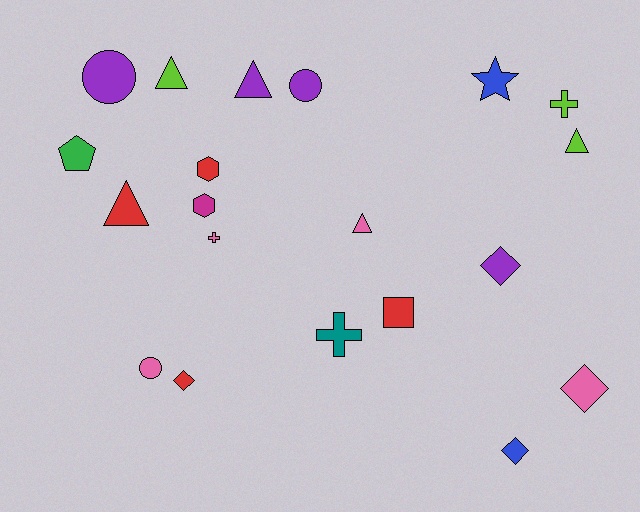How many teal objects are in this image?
There is 1 teal object.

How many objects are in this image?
There are 20 objects.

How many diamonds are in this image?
There are 4 diamonds.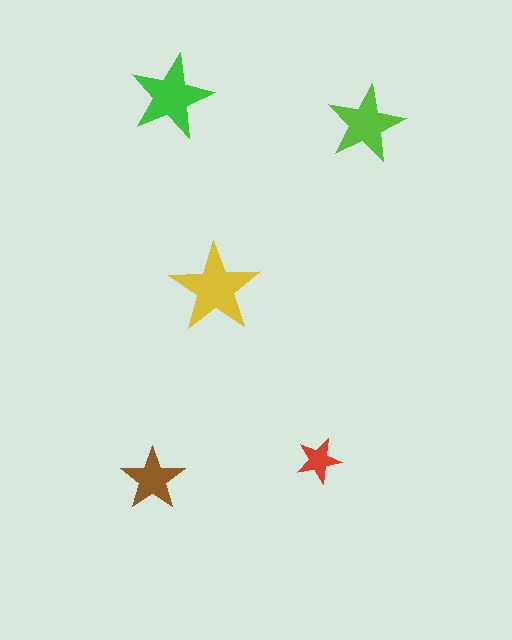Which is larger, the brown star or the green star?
The green one.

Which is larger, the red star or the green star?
The green one.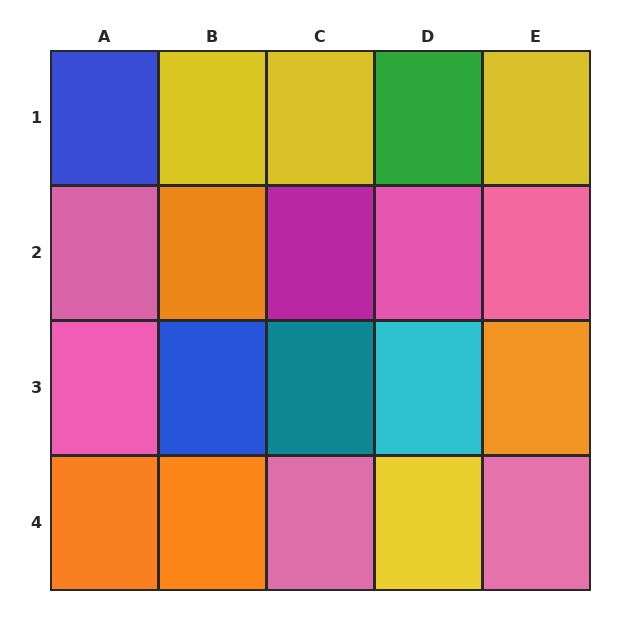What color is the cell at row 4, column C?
Pink.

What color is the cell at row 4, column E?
Pink.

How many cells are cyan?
1 cell is cyan.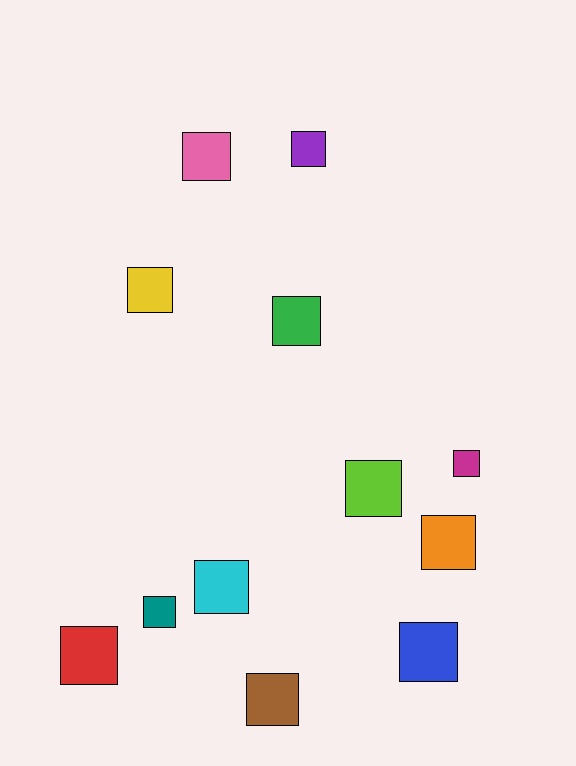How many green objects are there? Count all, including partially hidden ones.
There is 1 green object.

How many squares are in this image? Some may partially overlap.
There are 12 squares.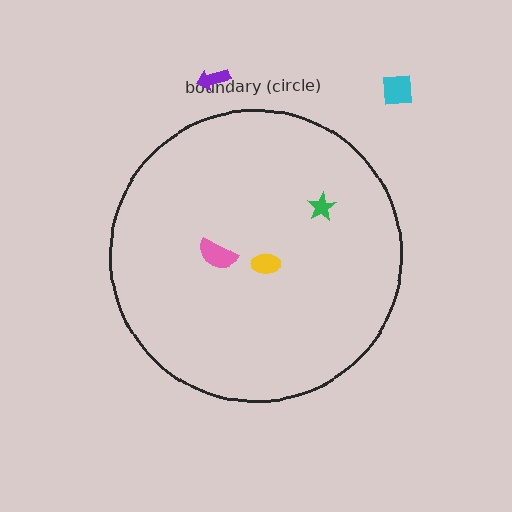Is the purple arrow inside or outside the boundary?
Outside.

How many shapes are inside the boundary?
3 inside, 2 outside.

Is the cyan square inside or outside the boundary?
Outside.